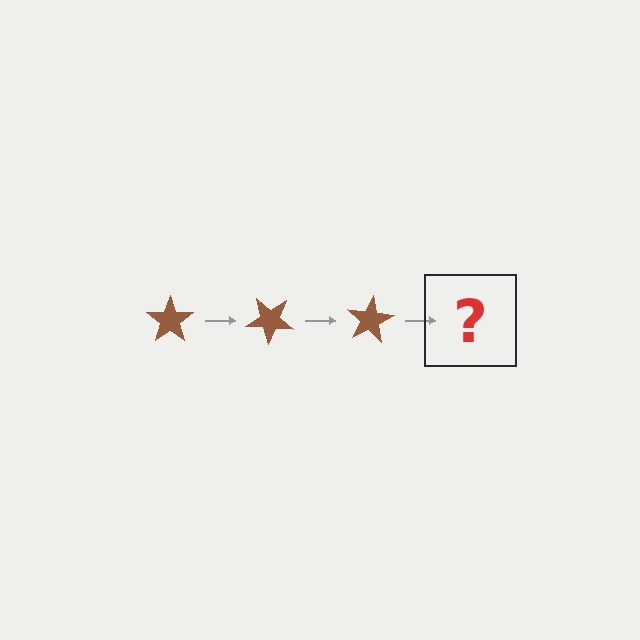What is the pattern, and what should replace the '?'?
The pattern is that the star rotates 40 degrees each step. The '?' should be a brown star rotated 120 degrees.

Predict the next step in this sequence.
The next step is a brown star rotated 120 degrees.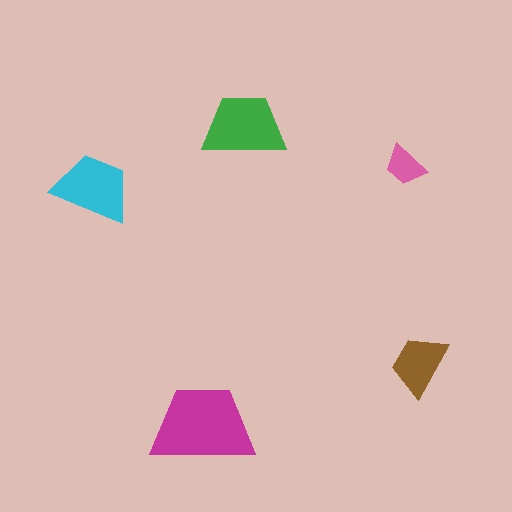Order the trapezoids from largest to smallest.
the magenta one, the green one, the cyan one, the brown one, the pink one.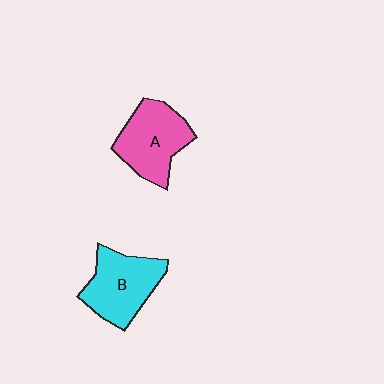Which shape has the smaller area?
Shape A (pink).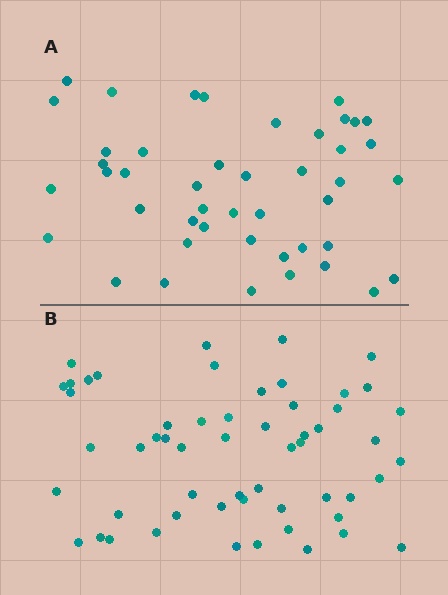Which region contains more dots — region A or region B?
Region B (the bottom region) has more dots.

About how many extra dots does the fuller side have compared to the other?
Region B has roughly 12 or so more dots than region A.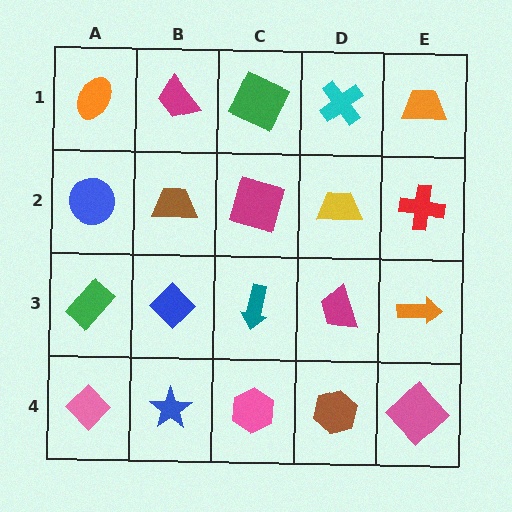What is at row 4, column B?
A blue star.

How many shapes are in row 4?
5 shapes.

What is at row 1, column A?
An orange ellipse.